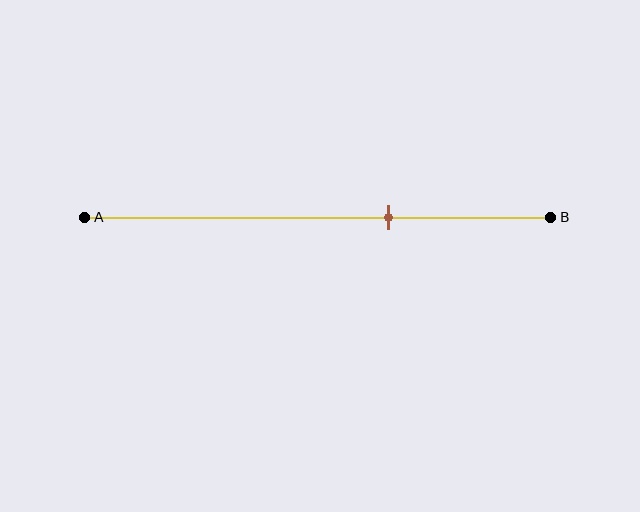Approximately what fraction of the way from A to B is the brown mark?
The brown mark is approximately 65% of the way from A to B.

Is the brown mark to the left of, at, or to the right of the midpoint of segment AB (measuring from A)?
The brown mark is to the right of the midpoint of segment AB.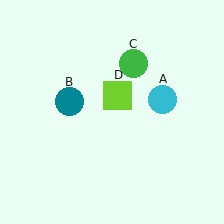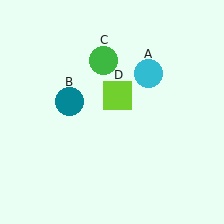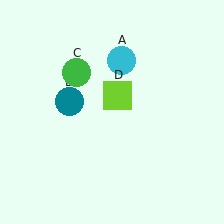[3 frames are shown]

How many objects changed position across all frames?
2 objects changed position: cyan circle (object A), green circle (object C).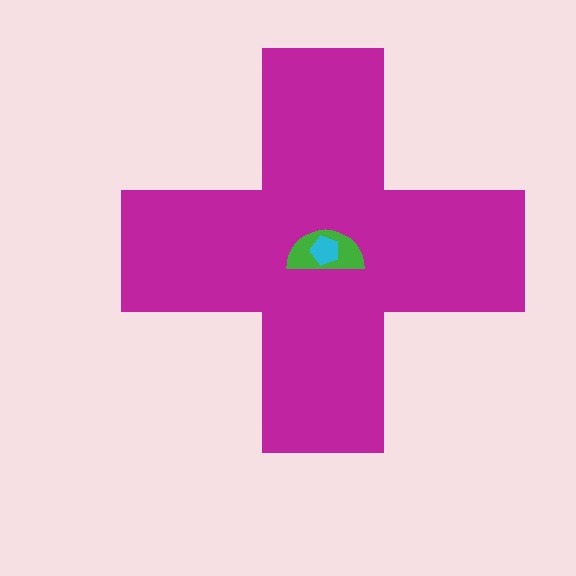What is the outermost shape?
The magenta cross.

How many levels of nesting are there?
3.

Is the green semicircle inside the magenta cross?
Yes.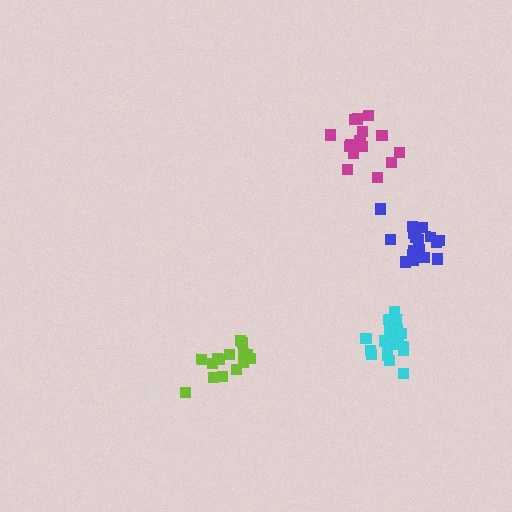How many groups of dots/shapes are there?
There are 4 groups.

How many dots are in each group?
Group 1: 17 dots, Group 2: 19 dots, Group 3: 16 dots, Group 4: 15 dots (67 total).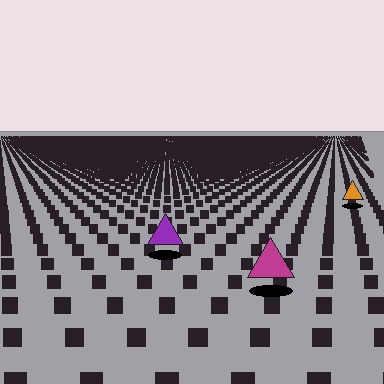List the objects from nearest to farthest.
From nearest to farthest: the magenta triangle, the purple triangle, the orange triangle.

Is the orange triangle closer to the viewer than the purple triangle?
No. The purple triangle is closer — you can tell from the texture gradient: the ground texture is coarser near it.